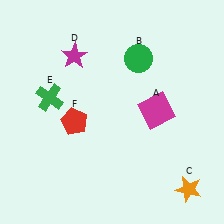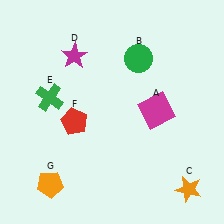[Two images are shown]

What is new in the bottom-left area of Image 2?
An orange pentagon (G) was added in the bottom-left area of Image 2.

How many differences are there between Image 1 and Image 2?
There is 1 difference between the two images.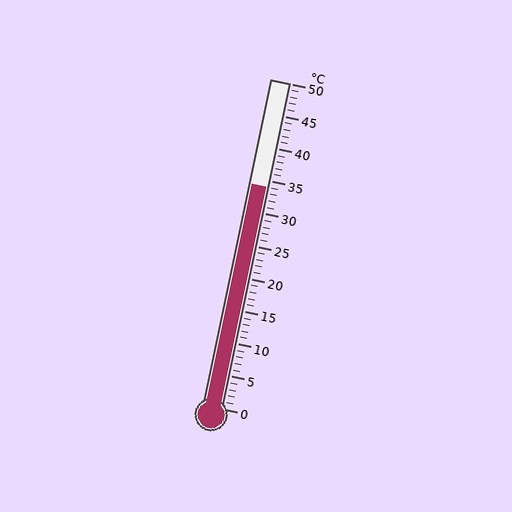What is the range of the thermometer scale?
The thermometer scale ranges from 0°C to 50°C.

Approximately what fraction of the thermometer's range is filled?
The thermometer is filled to approximately 70% of its range.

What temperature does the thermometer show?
The thermometer shows approximately 34°C.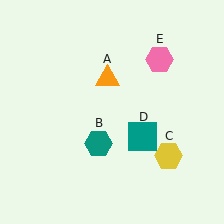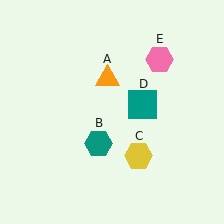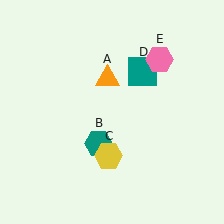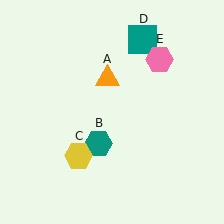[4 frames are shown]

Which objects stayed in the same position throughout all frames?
Orange triangle (object A) and teal hexagon (object B) and pink hexagon (object E) remained stationary.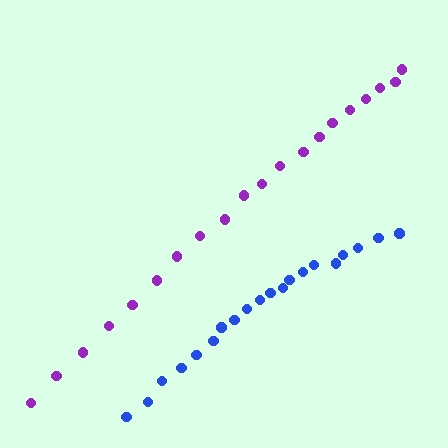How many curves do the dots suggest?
There are 2 distinct paths.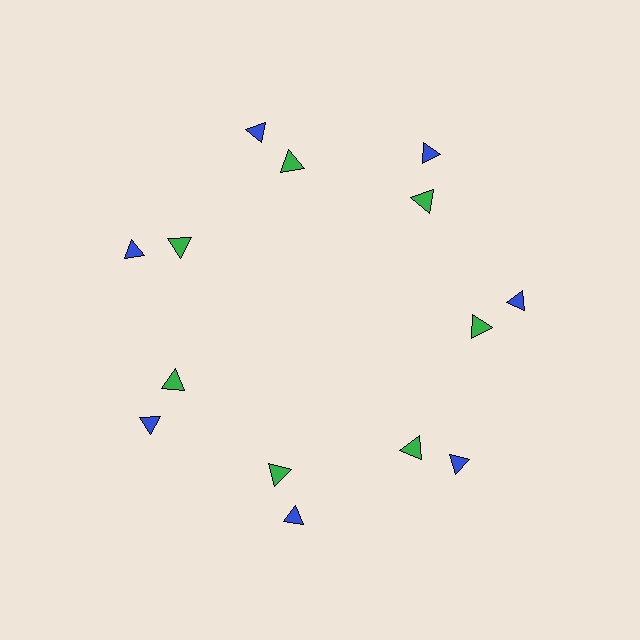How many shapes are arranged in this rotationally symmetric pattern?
There are 14 shapes, arranged in 7 groups of 2.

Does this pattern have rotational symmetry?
Yes, this pattern has 7-fold rotational symmetry. It looks the same after rotating 51 degrees around the center.